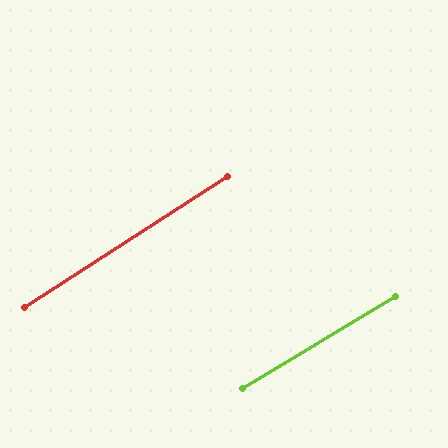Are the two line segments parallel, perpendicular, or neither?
Parallel — their directions differ by only 1.6°.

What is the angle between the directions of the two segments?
Approximately 2 degrees.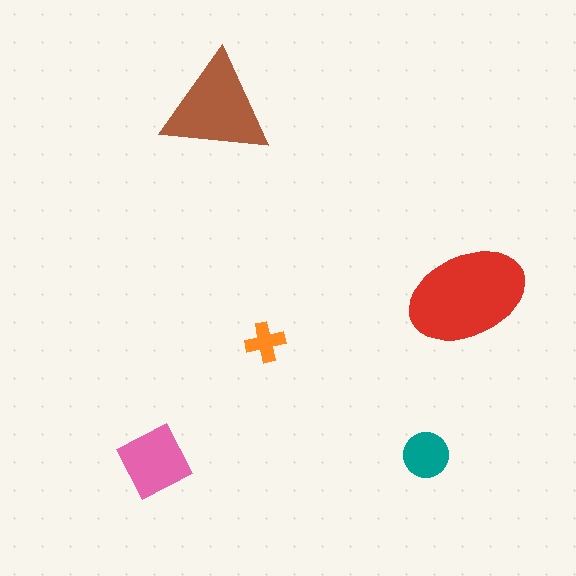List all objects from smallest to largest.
The orange cross, the teal circle, the pink diamond, the brown triangle, the red ellipse.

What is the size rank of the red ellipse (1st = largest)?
1st.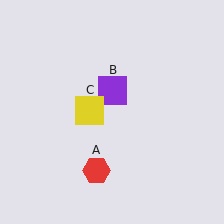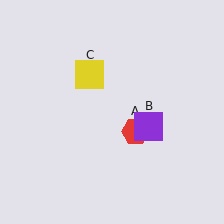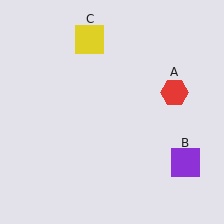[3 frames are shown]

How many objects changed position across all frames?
3 objects changed position: red hexagon (object A), purple square (object B), yellow square (object C).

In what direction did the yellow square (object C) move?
The yellow square (object C) moved up.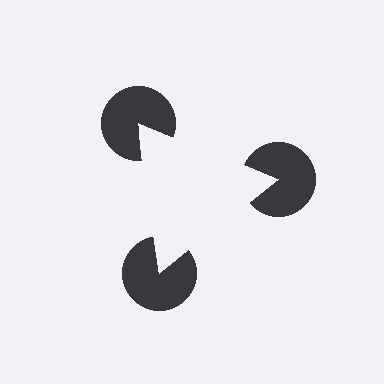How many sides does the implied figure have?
3 sides.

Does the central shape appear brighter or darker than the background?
It typically appears slightly brighter than the background, even though no actual brightness change is drawn.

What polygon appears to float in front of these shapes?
An illusory triangle — its edges are inferred from the aligned wedge cuts in the pac-man discs, not physically drawn.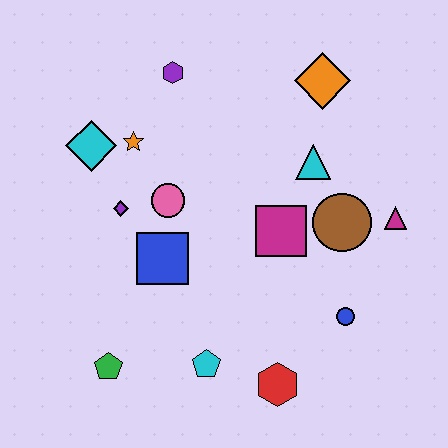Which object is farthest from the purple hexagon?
The red hexagon is farthest from the purple hexagon.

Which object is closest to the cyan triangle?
The brown circle is closest to the cyan triangle.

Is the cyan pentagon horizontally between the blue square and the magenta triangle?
Yes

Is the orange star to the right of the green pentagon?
Yes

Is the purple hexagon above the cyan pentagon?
Yes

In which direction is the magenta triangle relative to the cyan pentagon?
The magenta triangle is to the right of the cyan pentagon.